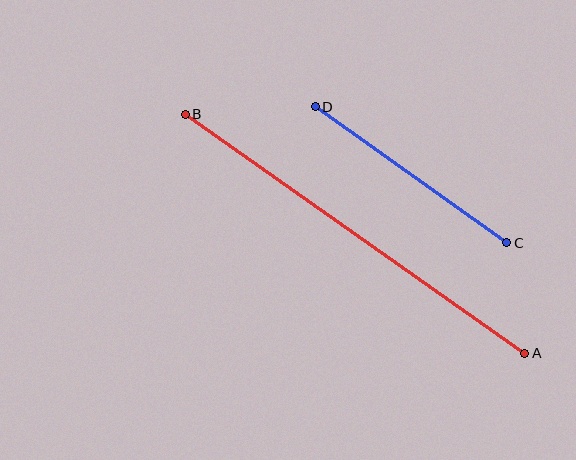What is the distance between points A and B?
The distance is approximately 415 pixels.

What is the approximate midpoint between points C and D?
The midpoint is at approximately (411, 175) pixels.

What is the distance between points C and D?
The distance is approximately 235 pixels.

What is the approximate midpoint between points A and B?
The midpoint is at approximately (355, 234) pixels.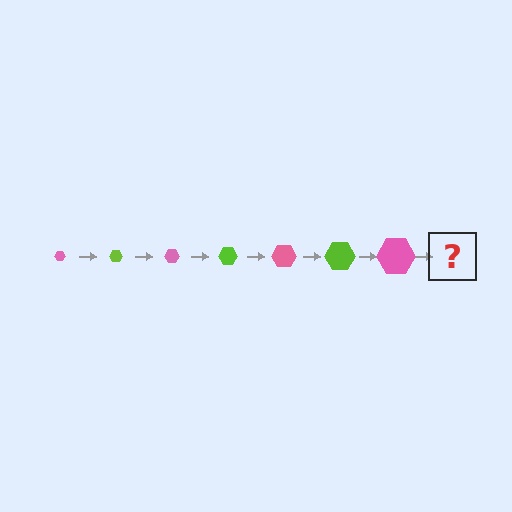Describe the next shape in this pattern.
It should be a lime hexagon, larger than the previous one.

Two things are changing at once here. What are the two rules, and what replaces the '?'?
The two rules are that the hexagon grows larger each step and the color cycles through pink and lime. The '?' should be a lime hexagon, larger than the previous one.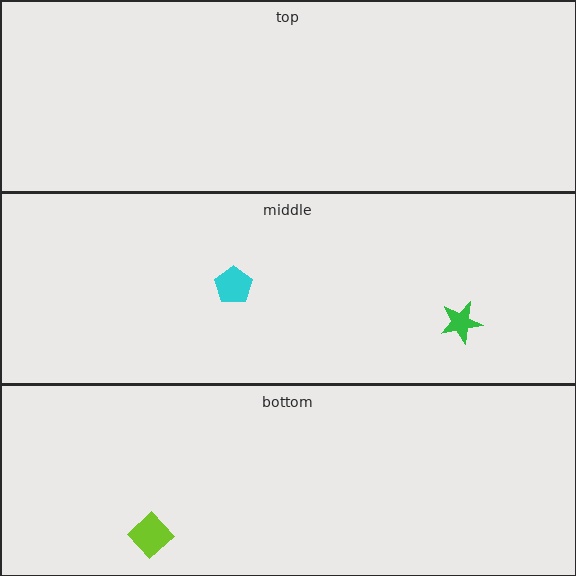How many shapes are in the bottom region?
1.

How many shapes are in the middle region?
2.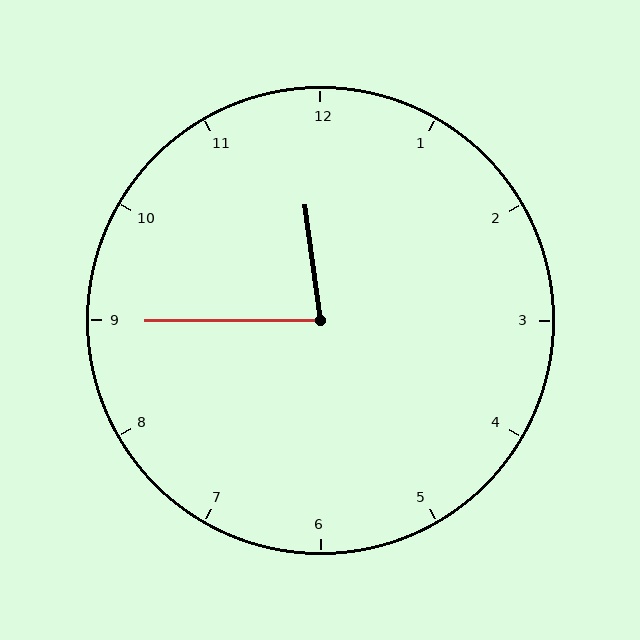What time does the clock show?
11:45.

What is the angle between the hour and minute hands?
Approximately 82 degrees.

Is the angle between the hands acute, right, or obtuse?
It is acute.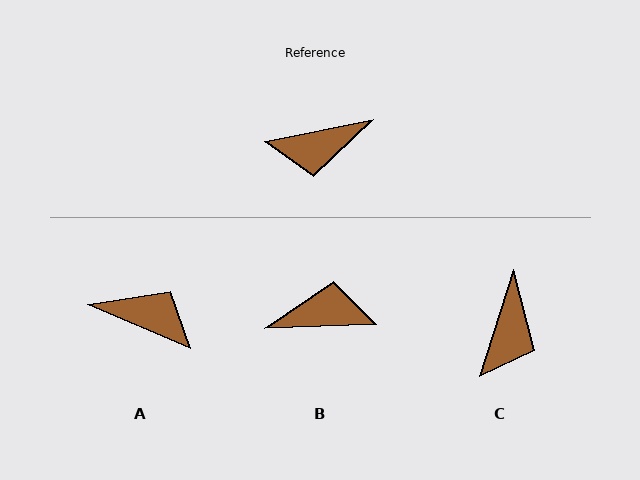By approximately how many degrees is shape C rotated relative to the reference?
Approximately 60 degrees counter-clockwise.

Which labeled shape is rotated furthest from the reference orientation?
B, about 170 degrees away.